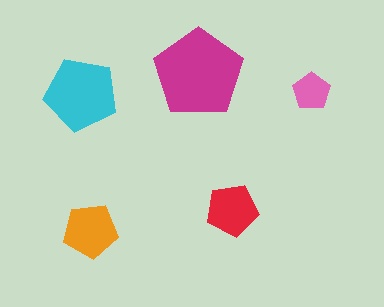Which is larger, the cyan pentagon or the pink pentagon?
The cyan one.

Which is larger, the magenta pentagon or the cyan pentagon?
The magenta one.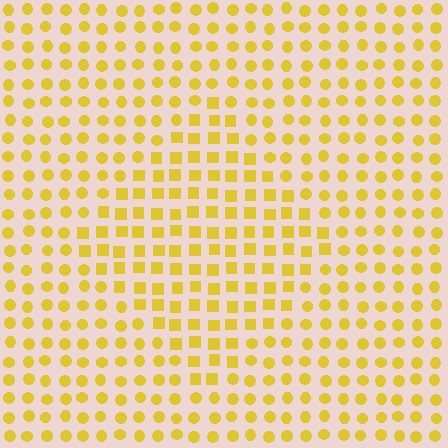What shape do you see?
I see a diamond.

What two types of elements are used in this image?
The image uses squares inside the diamond region and circles outside it.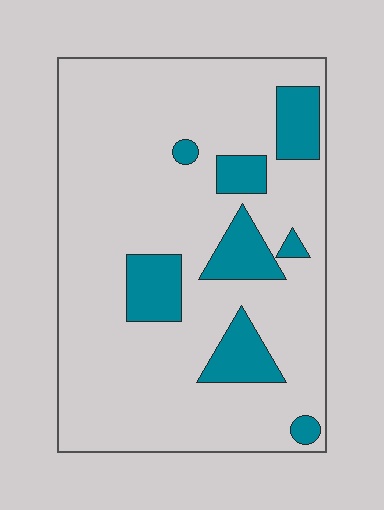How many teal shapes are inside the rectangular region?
8.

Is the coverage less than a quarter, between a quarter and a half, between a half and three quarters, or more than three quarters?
Less than a quarter.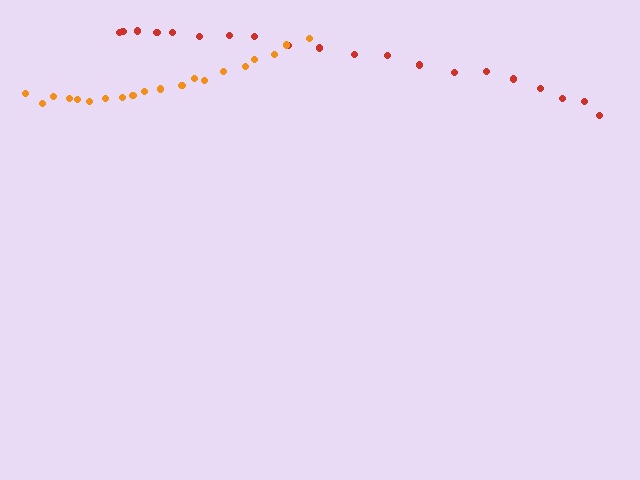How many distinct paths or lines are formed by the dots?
There are 2 distinct paths.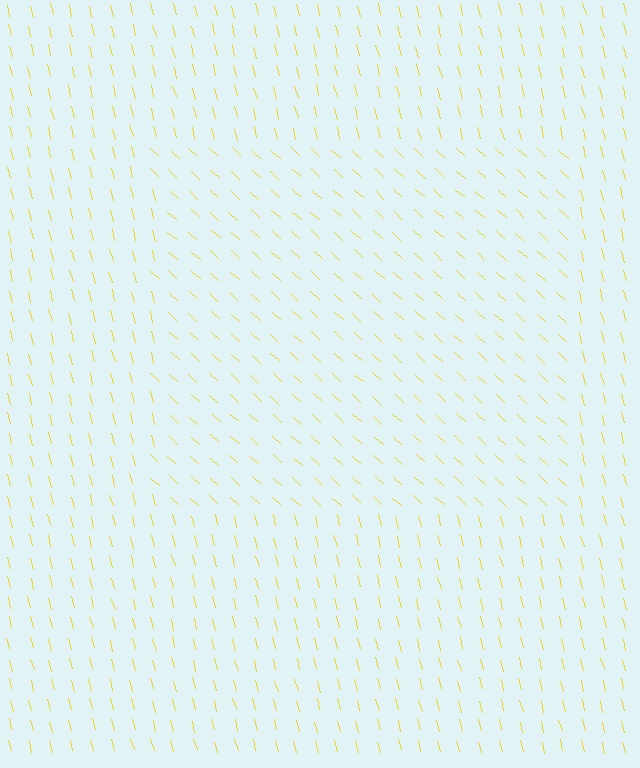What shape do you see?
I see a rectangle.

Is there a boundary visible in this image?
Yes, there is a texture boundary formed by a change in line orientation.